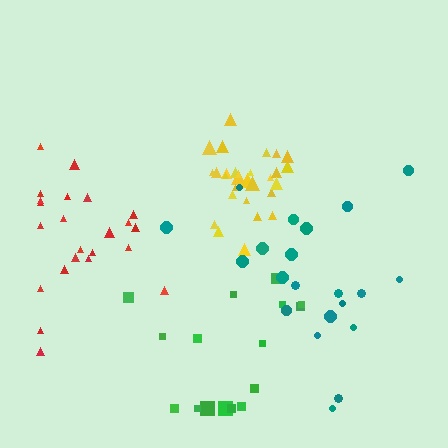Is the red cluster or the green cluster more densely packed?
Red.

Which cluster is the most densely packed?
Yellow.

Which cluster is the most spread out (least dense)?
Green.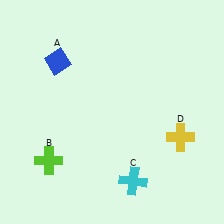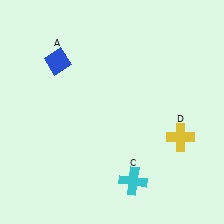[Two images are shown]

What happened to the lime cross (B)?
The lime cross (B) was removed in Image 2. It was in the bottom-left area of Image 1.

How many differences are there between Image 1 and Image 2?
There is 1 difference between the two images.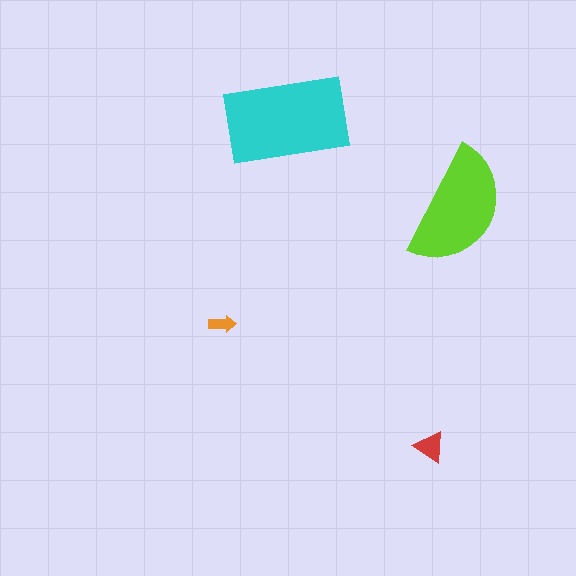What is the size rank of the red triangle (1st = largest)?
3rd.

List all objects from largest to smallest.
The cyan rectangle, the lime semicircle, the red triangle, the orange arrow.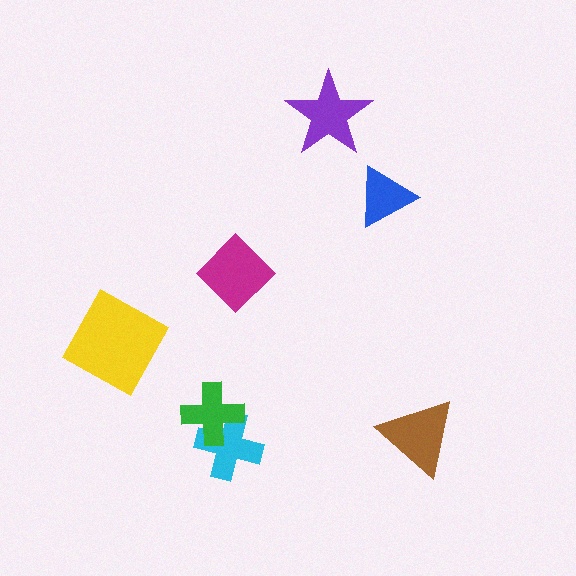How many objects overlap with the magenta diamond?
0 objects overlap with the magenta diamond.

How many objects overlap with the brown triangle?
0 objects overlap with the brown triangle.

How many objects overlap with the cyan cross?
1 object overlaps with the cyan cross.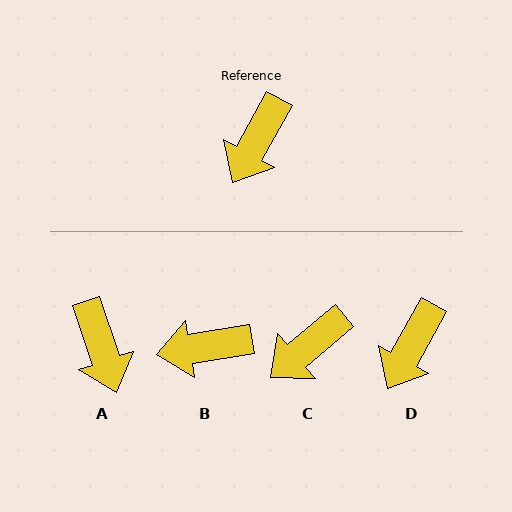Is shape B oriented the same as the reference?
No, it is off by about 51 degrees.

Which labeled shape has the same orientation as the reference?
D.